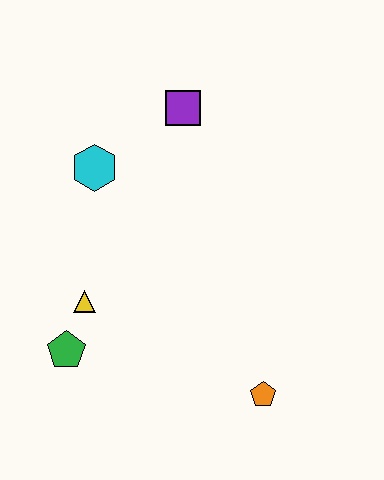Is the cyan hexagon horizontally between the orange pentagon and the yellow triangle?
Yes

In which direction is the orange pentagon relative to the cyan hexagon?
The orange pentagon is below the cyan hexagon.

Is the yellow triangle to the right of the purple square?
No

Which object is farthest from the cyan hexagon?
The orange pentagon is farthest from the cyan hexagon.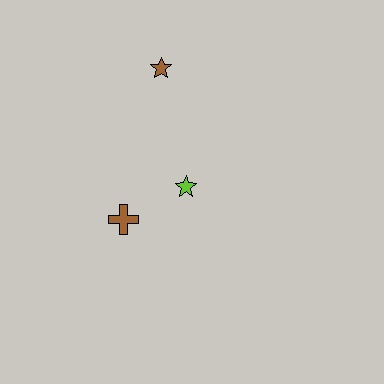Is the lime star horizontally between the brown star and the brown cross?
No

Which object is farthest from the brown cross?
The brown star is farthest from the brown cross.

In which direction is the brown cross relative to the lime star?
The brown cross is to the left of the lime star.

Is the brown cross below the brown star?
Yes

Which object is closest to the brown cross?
The lime star is closest to the brown cross.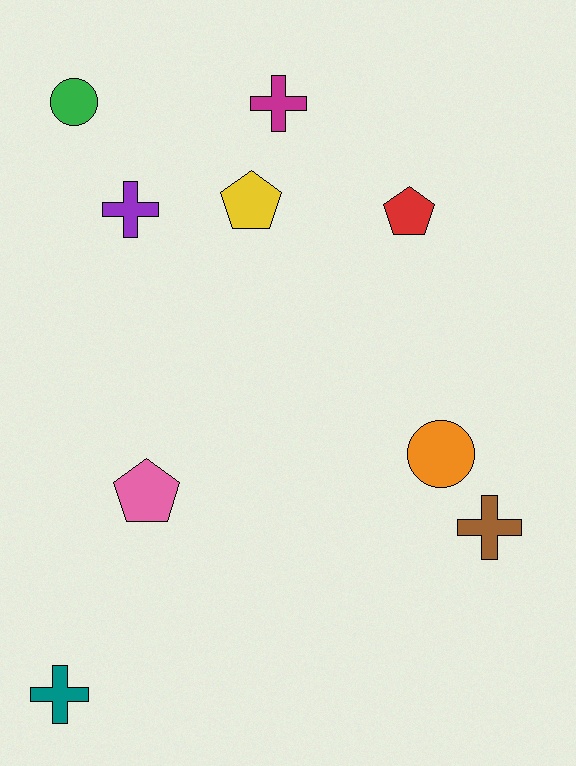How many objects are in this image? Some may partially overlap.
There are 9 objects.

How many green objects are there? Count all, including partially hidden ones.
There is 1 green object.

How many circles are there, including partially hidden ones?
There are 2 circles.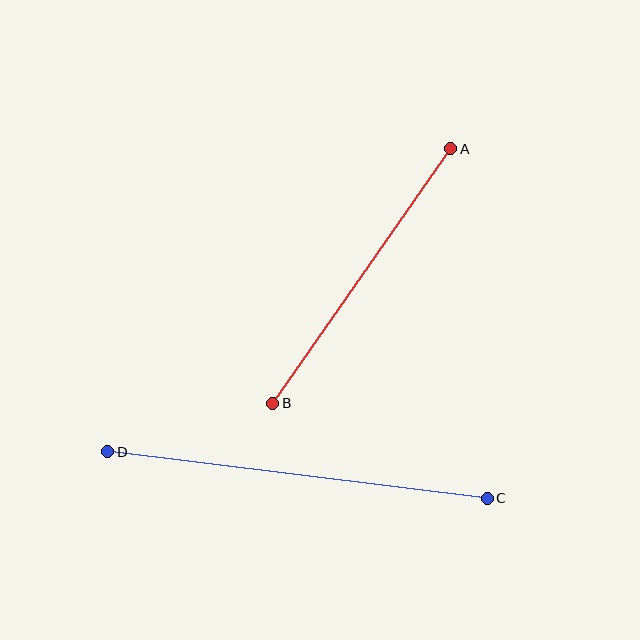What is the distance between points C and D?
The distance is approximately 382 pixels.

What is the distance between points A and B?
The distance is approximately 310 pixels.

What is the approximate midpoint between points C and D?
The midpoint is at approximately (297, 475) pixels.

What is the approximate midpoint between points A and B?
The midpoint is at approximately (362, 276) pixels.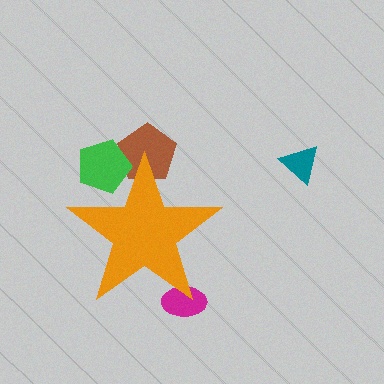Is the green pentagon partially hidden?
Yes, the green pentagon is partially hidden behind the orange star.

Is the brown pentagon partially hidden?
Yes, the brown pentagon is partially hidden behind the orange star.